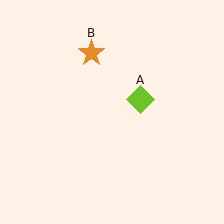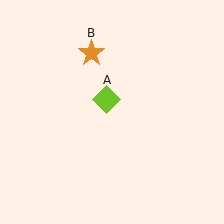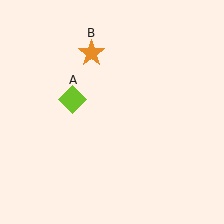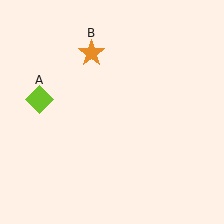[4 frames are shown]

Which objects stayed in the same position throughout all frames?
Orange star (object B) remained stationary.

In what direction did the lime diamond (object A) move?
The lime diamond (object A) moved left.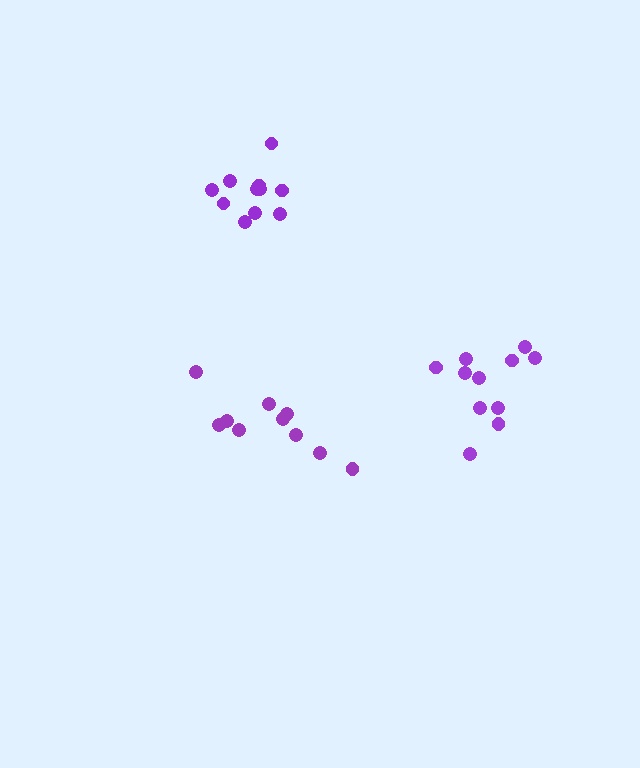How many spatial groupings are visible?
There are 3 spatial groupings.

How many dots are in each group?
Group 1: 10 dots, Group 2: 11 dots, Group 3: 11 dots (32 total).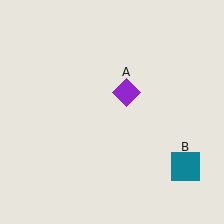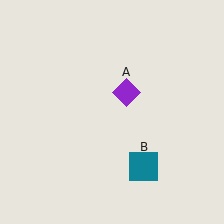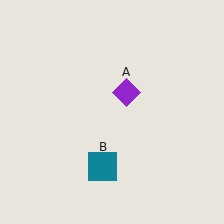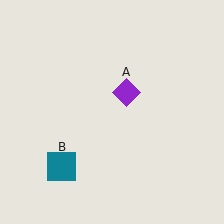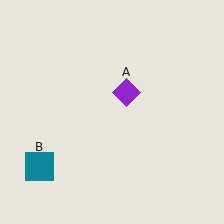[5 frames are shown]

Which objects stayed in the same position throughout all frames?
Purple diamond (object A) remained stationary.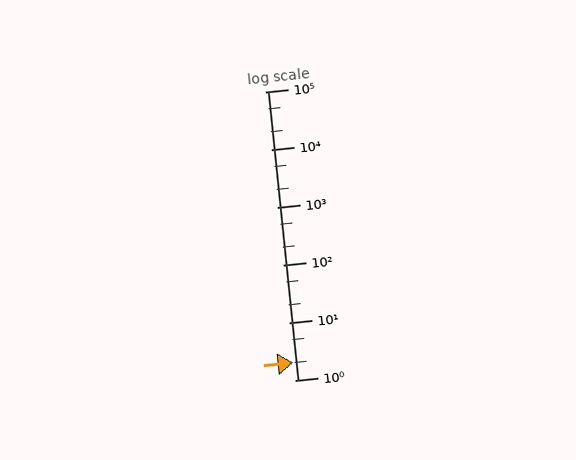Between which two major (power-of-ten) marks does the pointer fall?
The pointer is between 1 and 10.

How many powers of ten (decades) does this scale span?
The scale spans 5 decades, from 1 to 100000.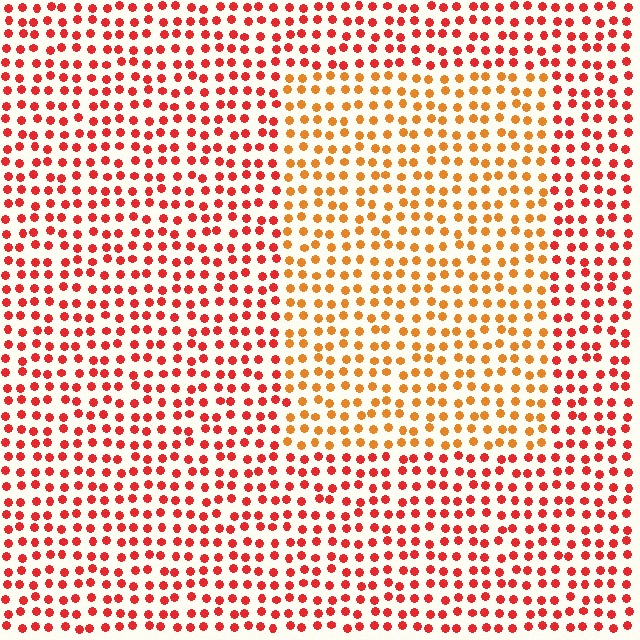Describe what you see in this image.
The image is filled with small red elements in a uniform arrangement. A rectangle-shaped region is visible where the elements are tinted to a slightly different hue, forming a subtle color boundary.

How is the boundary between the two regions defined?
The boundary is defined purely by a slight shift in hue (about 32 degrees). Spacing, size, and orientation are identical on both sides.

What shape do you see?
I see a rectangle.